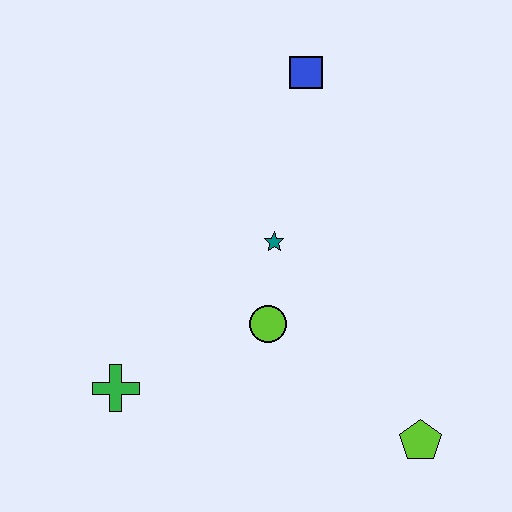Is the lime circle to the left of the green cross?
No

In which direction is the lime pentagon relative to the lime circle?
The lime pentagon is to the right of the lime circle.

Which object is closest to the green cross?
The lime circle is closest to the green cross.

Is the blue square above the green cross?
Yes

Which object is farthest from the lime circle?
The blue square is farthest from the lime circle.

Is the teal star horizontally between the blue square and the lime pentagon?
No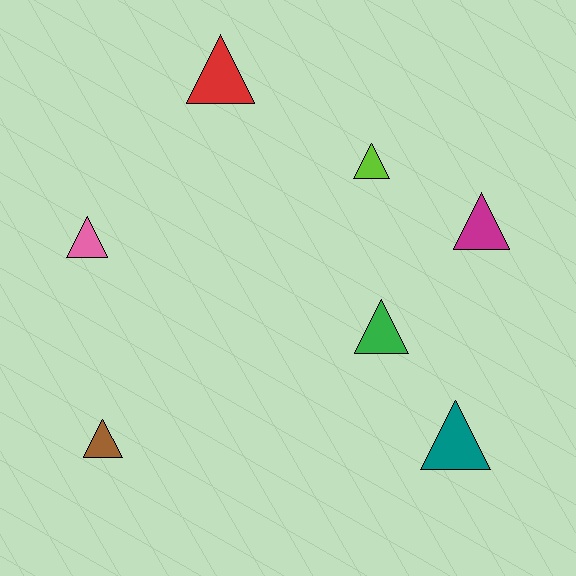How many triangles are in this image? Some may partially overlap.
There are 7 triangles.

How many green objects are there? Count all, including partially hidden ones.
There is 1 green object.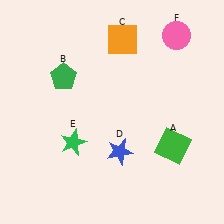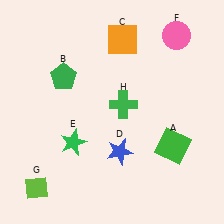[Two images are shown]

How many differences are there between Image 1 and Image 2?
There are 2 differences between the two images.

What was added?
A lime diamond (G), a green cross (H) were added in Image 2.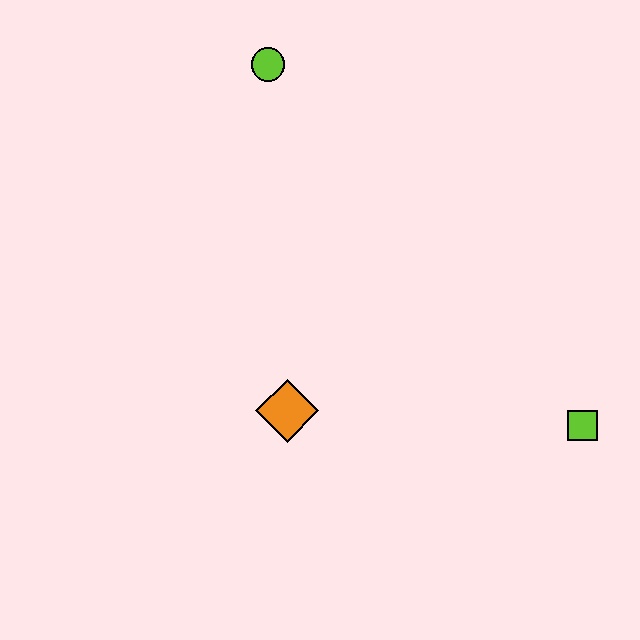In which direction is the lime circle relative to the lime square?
The lime circle is above the lime square.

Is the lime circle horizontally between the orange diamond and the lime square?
No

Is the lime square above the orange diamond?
No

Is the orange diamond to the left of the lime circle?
No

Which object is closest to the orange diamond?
The lime square is closest to the orange diamond.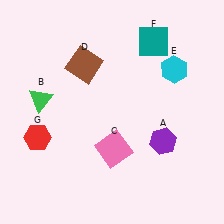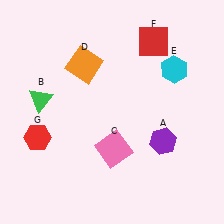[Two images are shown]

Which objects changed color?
D changed from brown to orange. F changed from teal to red.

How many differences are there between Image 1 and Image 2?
There are 2 differences between the two images.